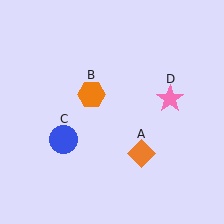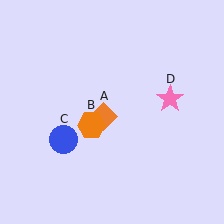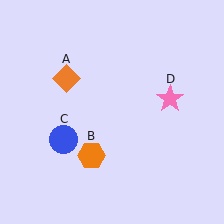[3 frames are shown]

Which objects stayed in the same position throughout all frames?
Blue circle (object C) and pink star (object D) remained stationary.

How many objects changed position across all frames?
2 objects changed position: orange diamond (object A), orange hexagon (object B).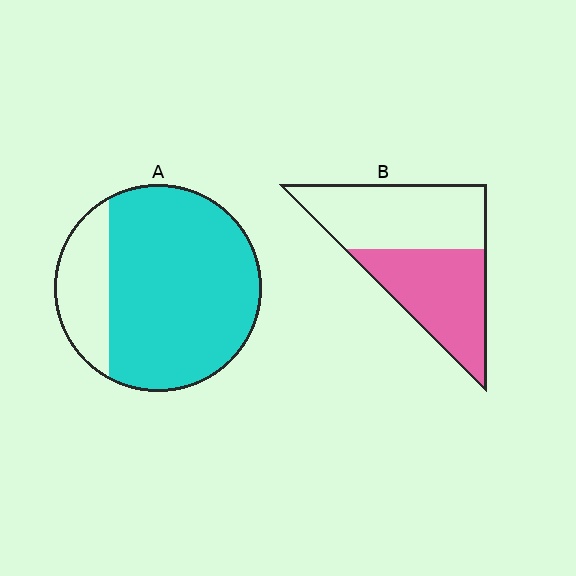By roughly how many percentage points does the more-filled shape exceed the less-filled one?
By roughly 30 percentage points (A over B).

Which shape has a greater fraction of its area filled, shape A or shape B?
Shape A.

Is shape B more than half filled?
Roughly half.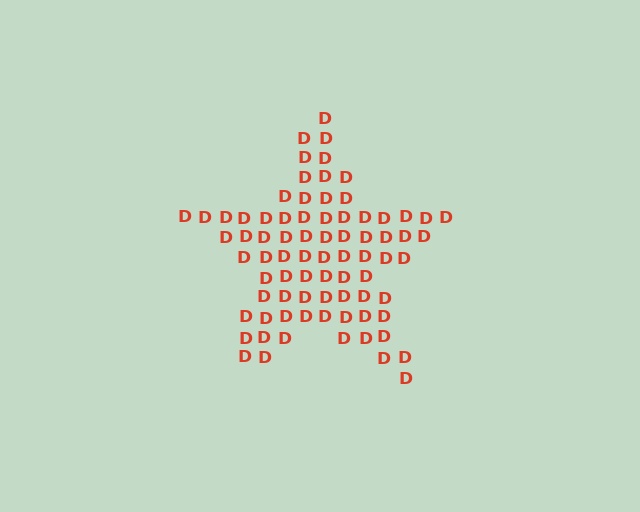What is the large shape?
The large shape is a star.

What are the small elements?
The small elements are letter D's.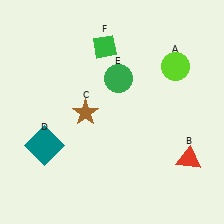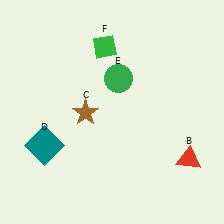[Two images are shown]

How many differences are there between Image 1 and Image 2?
There is 1 difference between the two images.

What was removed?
The lime circle (A) was removed in Image 2.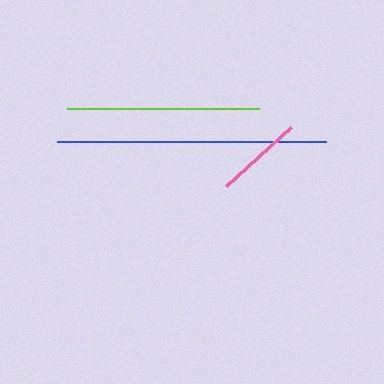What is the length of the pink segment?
The pink segment is approximately 87 pixels long.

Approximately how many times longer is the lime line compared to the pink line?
The lime line is approximately 2.2 times the length of the pink line.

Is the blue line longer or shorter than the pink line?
The blue line is longer than the pink line.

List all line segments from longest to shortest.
From longest to shortest: blue, lime, pink.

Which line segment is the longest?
The blue line is the longest at approximately 269 pixels.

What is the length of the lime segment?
The lime segment is approximately 191 pixels long.